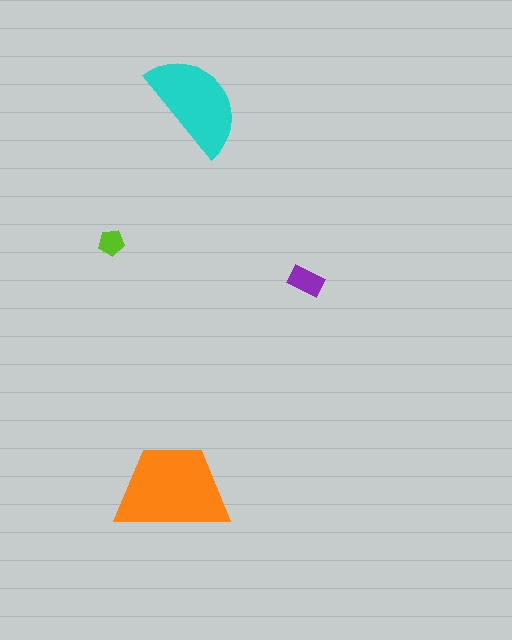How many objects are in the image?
There are 4 objects in the image.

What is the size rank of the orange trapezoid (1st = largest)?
1st.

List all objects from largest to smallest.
The orange trapezoid, the cyan semicircle, the purple rectangle, the lime pentagon.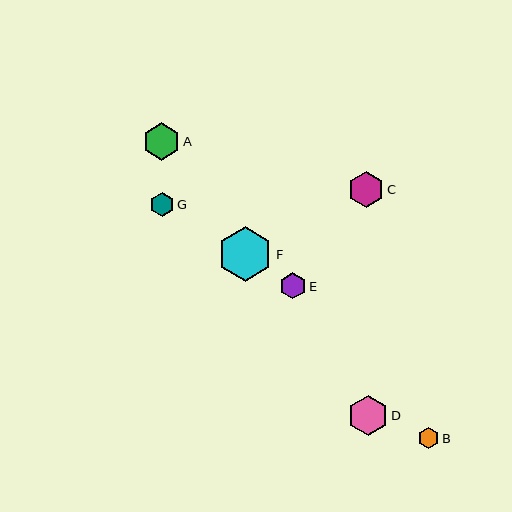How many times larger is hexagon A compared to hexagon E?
Hexagon A is approximately 1.4 times the size of hexagon E.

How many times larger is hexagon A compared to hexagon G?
Hexagon A is approximately 1.6 times the size of hexagon G.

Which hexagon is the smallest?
Hexagon B is the smallest with a size of approximately 21 pixels.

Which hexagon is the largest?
Hexagon F is the largest with a size of approximately 55 pixels.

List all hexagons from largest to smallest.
From largest to smallest: F, D, A, C, E, G, B.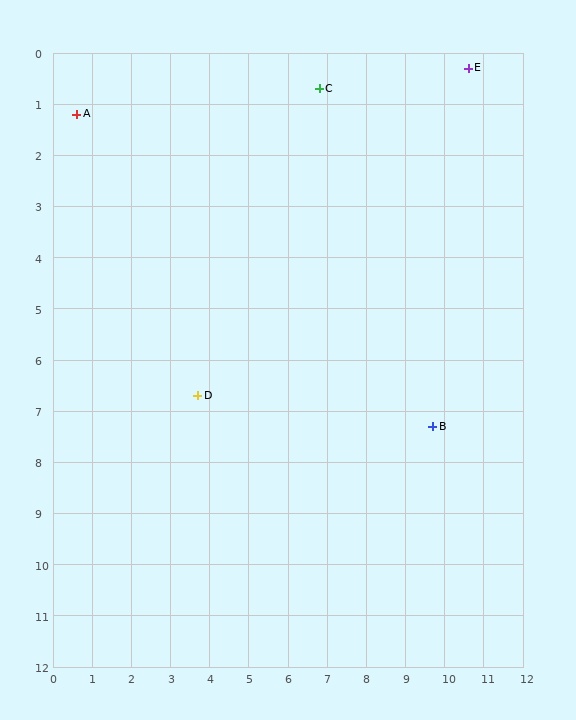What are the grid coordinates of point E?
Point E is at approximately (10.6, 0.3).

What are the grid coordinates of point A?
Point A is at approximately (0.6, 1.2).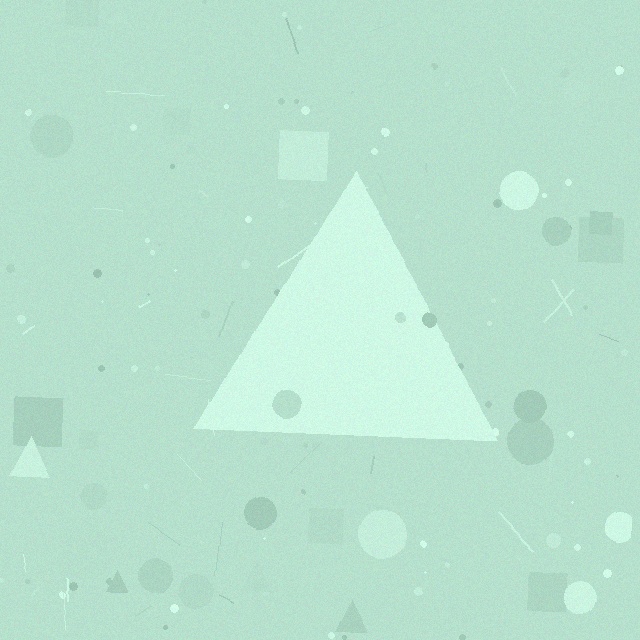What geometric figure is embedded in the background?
A triangle is embedded in the background.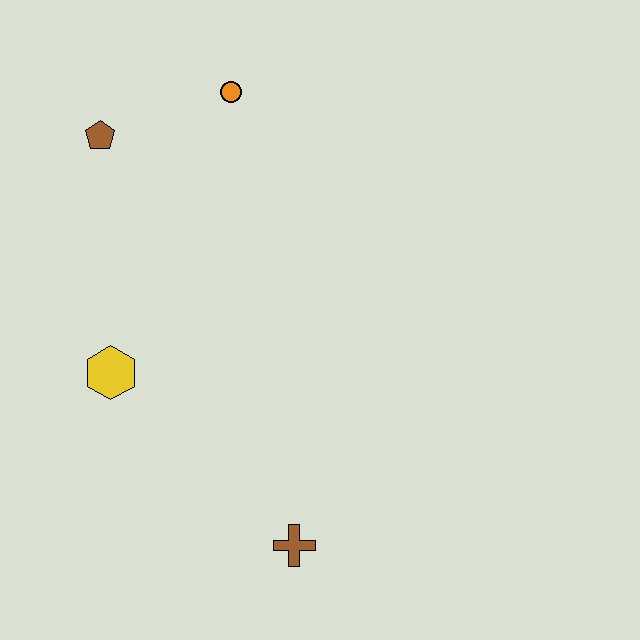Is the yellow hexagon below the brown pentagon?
Yes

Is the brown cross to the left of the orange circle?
No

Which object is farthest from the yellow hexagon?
The orange circle is farthest from the yellow hexagon.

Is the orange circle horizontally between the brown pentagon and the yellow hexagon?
No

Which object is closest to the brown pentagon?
The orange circle is closest to the brown pentagon.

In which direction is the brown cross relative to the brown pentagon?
The brown cross is below the brown pentagon.